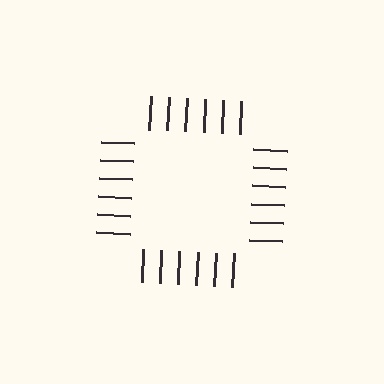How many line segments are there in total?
24 — 6 along each of the 4 edges.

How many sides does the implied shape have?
4 sides — the line-ends trace a square.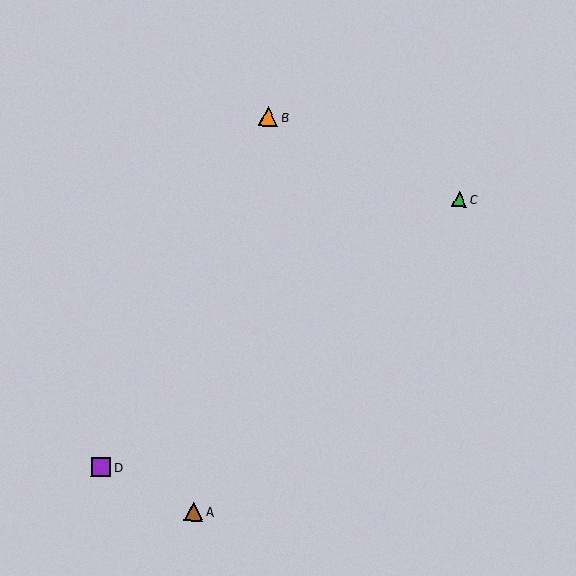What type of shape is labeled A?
Shape A is a brown triangle.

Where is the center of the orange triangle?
The center of the orange triangle is at (268, 116).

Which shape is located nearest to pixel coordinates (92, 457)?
The purple square (labeled D) at (101, 467) is nearest to that location.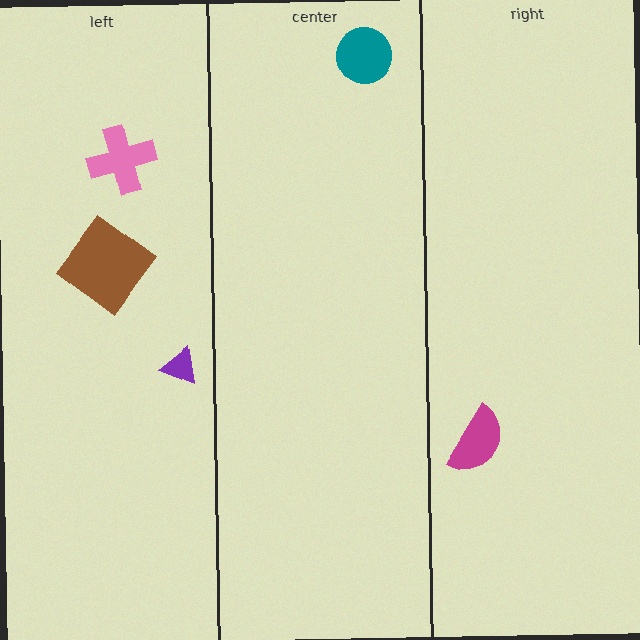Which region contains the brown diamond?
The left region.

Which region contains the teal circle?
The center region.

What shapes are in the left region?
The purple triangle, the brown diamond, the pink cross.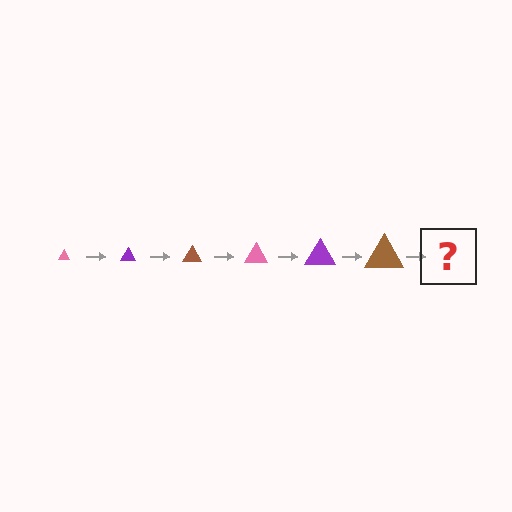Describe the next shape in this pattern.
It should be a pink triangle, larger than the previous one.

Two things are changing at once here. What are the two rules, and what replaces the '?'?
The two rules are that the triangle grows larger each step and the color cycles through pink, purple, and brown. The '?' should be a pink triangle, larger than the previous one.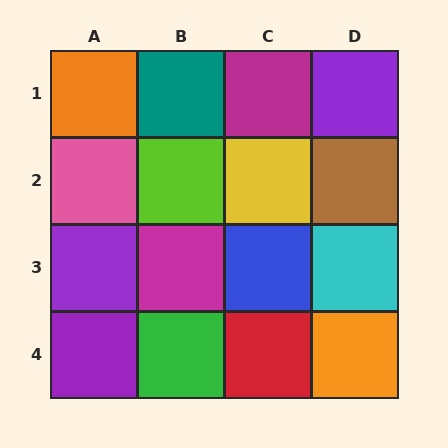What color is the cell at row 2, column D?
Brown.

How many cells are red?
1 cell is red.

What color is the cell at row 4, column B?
Green.